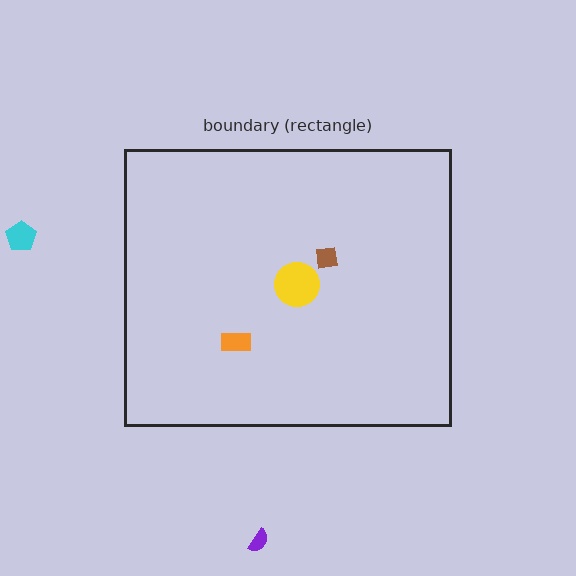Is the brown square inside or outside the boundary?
Inside.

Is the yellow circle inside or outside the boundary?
Inside.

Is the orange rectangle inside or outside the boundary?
Inside.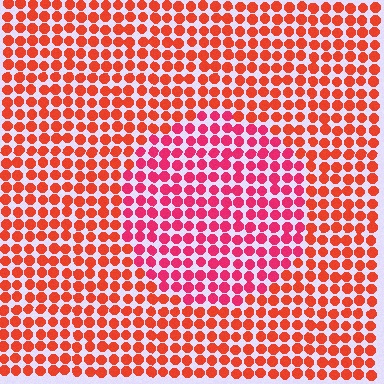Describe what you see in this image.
The image is filled with small red elements in a uniform arrangement. A circle-shaped region is visible where the elements are tinted to a slightly different hue, forming a subtle color boundary.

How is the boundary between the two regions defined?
The boundary is defined purely by a slight shift in hue (about 29 degrees). Spacing, size, and orientation are identical on both sides.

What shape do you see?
I see a circle.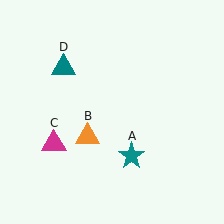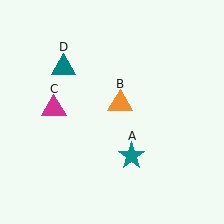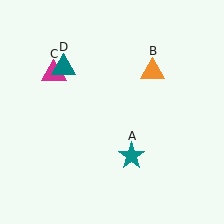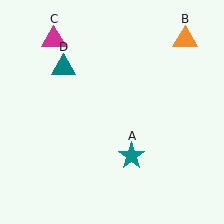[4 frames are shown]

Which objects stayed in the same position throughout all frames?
Teal star (object A) and teal triangle (object D) remained stationary.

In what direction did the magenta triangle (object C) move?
The magenta triangle (object C) moved up.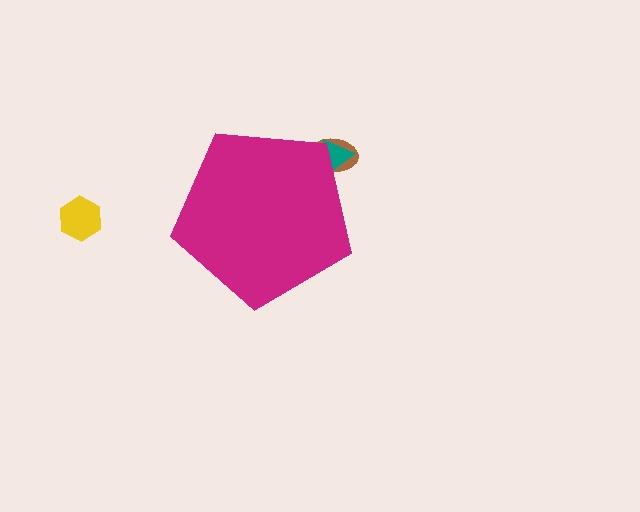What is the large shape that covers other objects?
A magenta pentagon.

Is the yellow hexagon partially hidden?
No, the yellow hexagon is fully visible.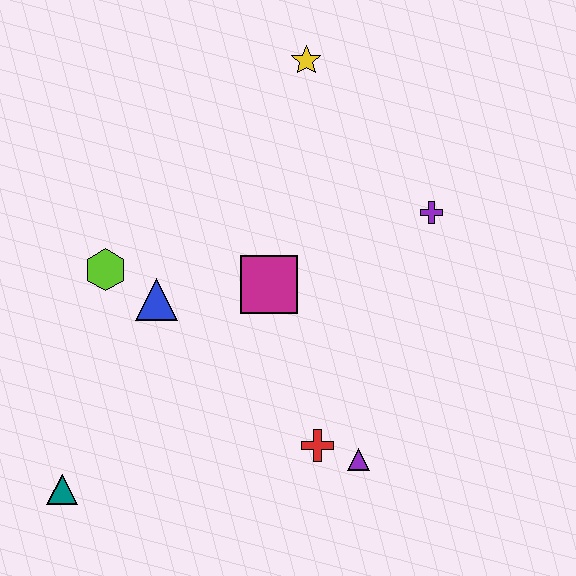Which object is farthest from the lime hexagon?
The purple cross is farthest from the lime hexagon.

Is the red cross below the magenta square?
Yes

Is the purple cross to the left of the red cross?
No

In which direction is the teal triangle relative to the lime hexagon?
The teal triangle is below the lime hexagon.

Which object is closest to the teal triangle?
The blue triangle is closest to the teal triangle.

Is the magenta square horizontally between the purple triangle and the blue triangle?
Yes